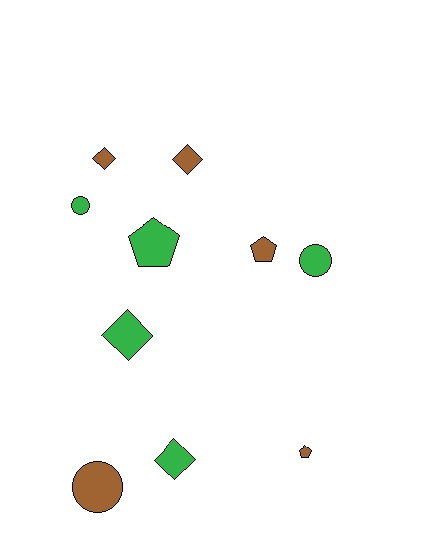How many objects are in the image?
There are 10 objects.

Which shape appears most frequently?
Diamond, with 4 objects.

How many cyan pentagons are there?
There are no cyan pentagons.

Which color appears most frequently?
Brown, with 5 objects.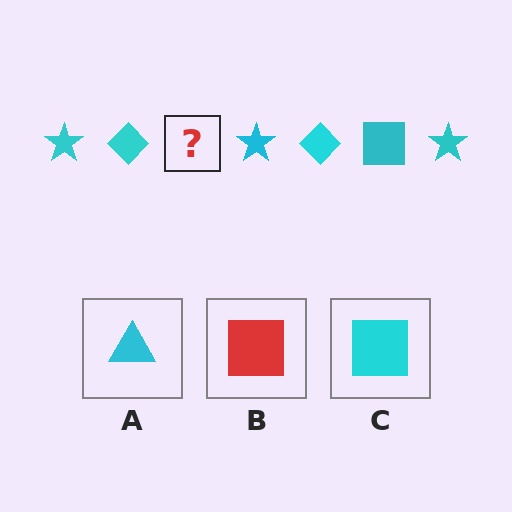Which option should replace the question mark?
Option C.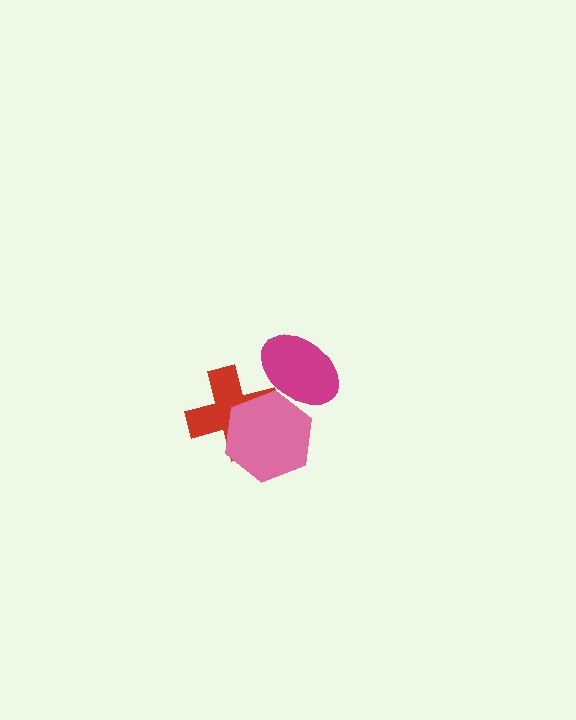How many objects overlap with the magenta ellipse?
2 objects overlap with the magenta ellipse.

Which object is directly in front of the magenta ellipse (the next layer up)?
The red cross is directly in front of the magenta ellipse.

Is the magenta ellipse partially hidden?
Yes, it is partially covered by another shape.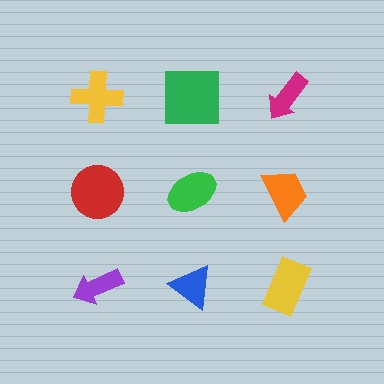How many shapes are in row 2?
3 shapes.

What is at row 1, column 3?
A magenta arrow.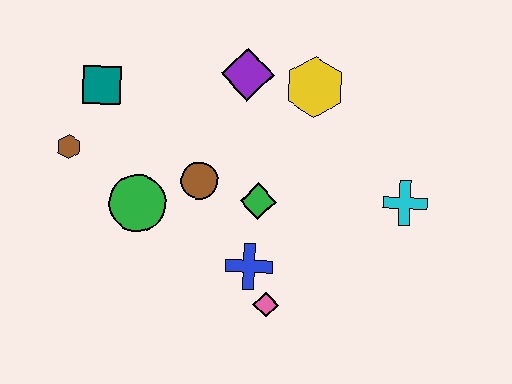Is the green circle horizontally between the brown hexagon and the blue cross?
Yes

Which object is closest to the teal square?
The brown hexagon is closest to the teal square.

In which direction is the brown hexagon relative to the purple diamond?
The brown hexagon is to the left of the purple diamond.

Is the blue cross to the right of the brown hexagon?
Yes